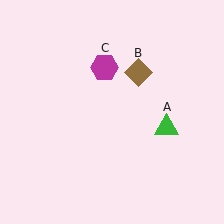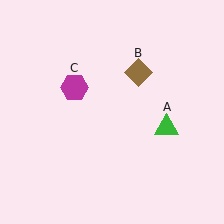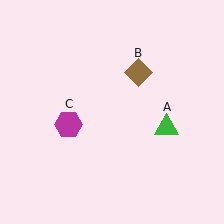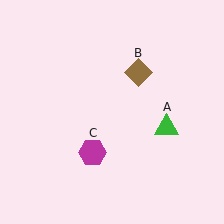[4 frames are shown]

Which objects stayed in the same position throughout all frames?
Green triangle (object A) and brown diamond (object B) remained stationary.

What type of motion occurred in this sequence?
The magenta hexagon (object C) rotated counterclockwise around the center of the scene.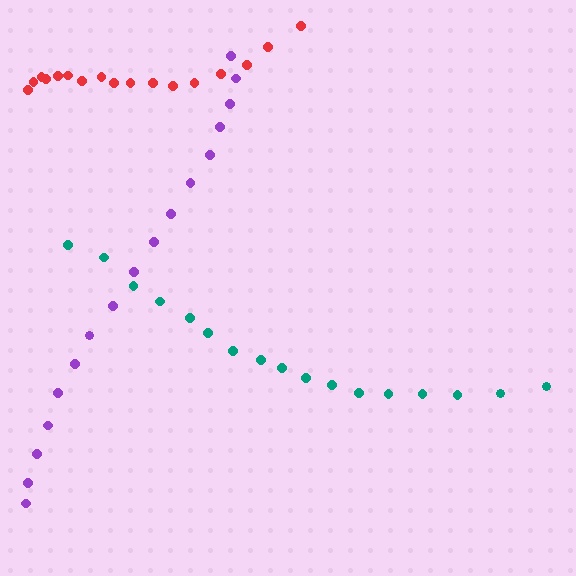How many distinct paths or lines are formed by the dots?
There are 3 distinct paths.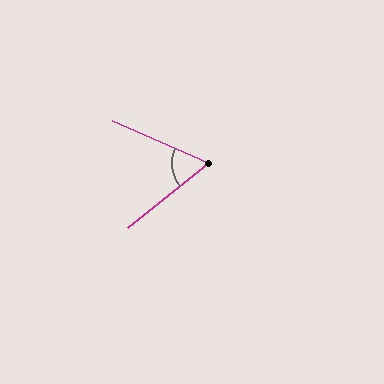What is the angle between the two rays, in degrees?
Approximately 62 degrees.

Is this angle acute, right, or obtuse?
It is acute.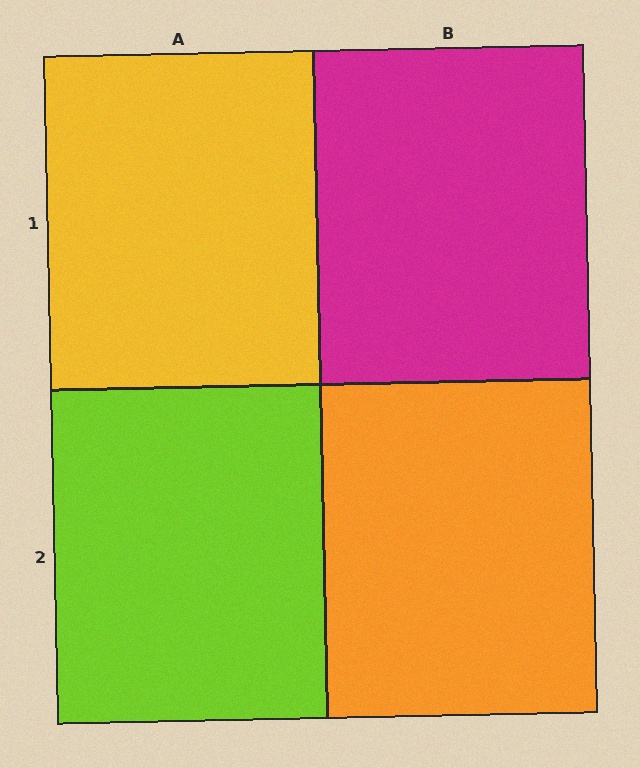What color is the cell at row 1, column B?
Magenta.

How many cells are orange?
1 cell is orange.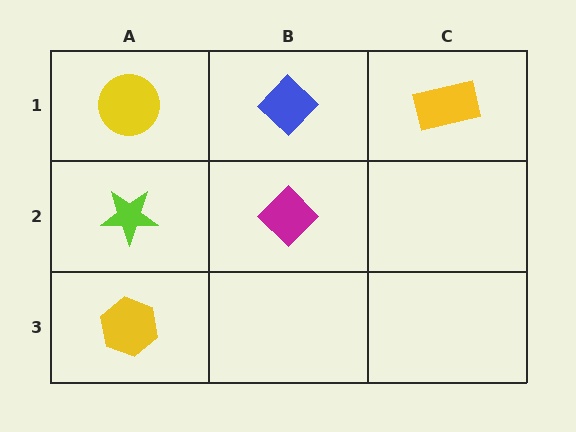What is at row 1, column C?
A yellow rectangle.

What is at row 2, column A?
A lime star.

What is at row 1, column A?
A yellow circle.